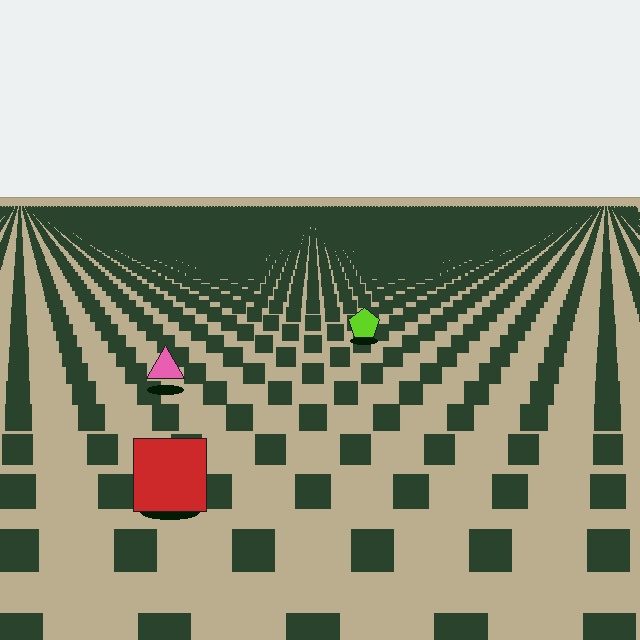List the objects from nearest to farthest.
From nearest to farthest: the red square, the pink triangle, the lime pentagon.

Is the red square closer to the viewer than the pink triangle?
Yes. The red square is closer — you can tell from the texture gradient: the ground texture is coarser near it.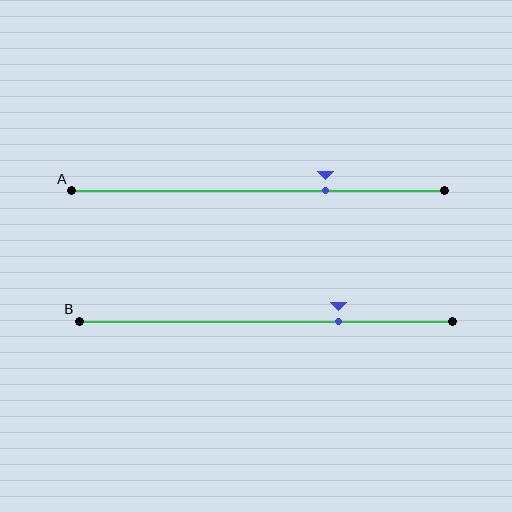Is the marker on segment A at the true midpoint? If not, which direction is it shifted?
No, the marker on segment A is shifted to the right by about 18% of the segment length.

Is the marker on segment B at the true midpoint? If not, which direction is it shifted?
No, the marker on segment B is shifted to the right by about 20% of the segment length.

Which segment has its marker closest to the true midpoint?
Segment A has its marker closest to the true midpoint.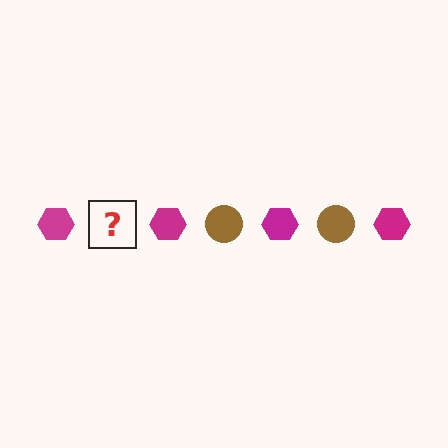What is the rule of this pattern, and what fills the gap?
The rule is that the pattern alternates between magenta hexagon and brown circle. The gap should be filled with a brown circle.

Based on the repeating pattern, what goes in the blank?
The blank should be a brown circle.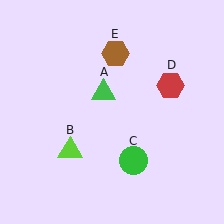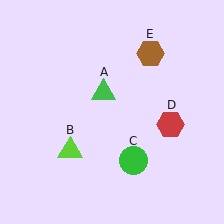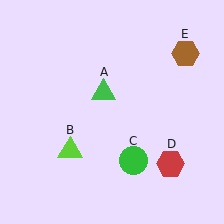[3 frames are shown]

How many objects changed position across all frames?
2 objects changed position: red hexagon (object D), brown hexagon (object E).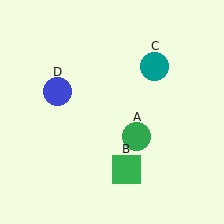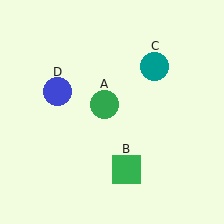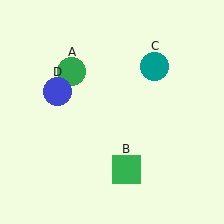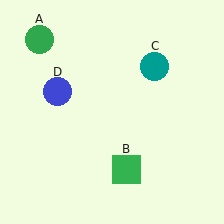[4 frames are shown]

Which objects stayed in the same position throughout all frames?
Green square (object B) and teal circle (object C) and blue circle (object D) remained stationary.